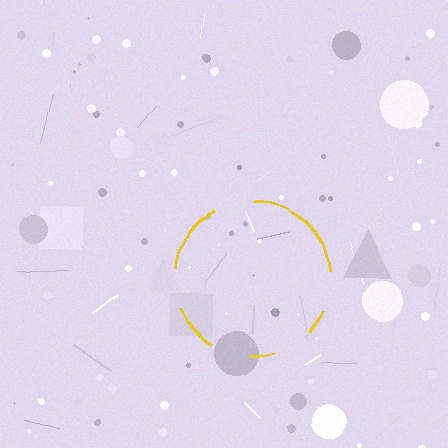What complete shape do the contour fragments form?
The contour fragments form a circle.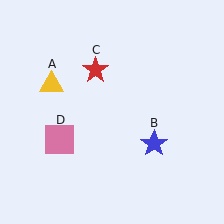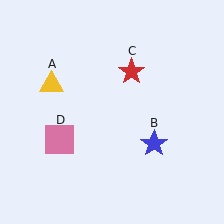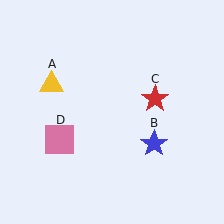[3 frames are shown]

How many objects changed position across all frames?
1 object changed position: red star (object C).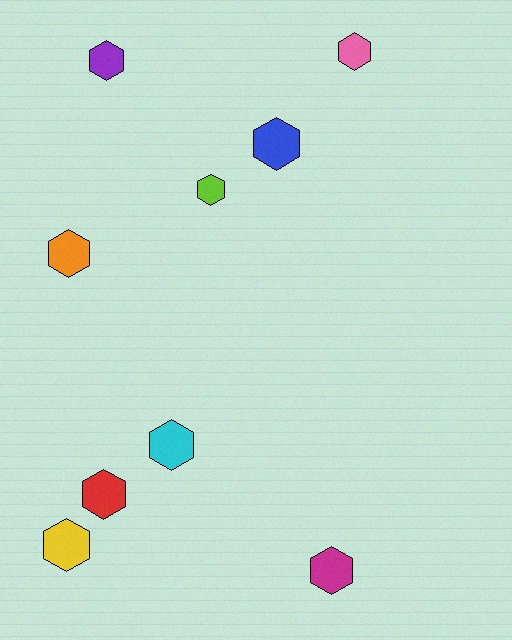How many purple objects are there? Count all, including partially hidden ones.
There is 1 purple object.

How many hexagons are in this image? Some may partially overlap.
There are 9 hexagons.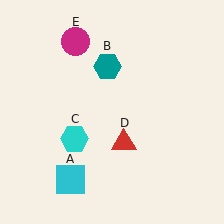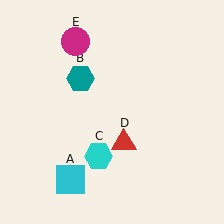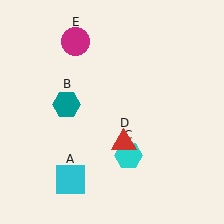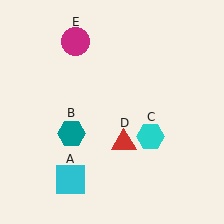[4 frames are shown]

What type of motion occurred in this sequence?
The teal hexagon (object B), cyan hexagon (object C) rotated counterclockwise around the center of the scene.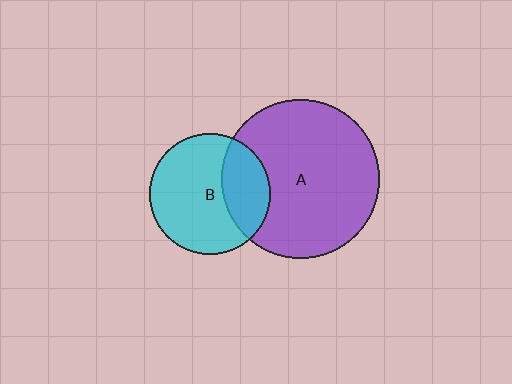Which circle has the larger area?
Circle A (purple).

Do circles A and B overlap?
Yes.